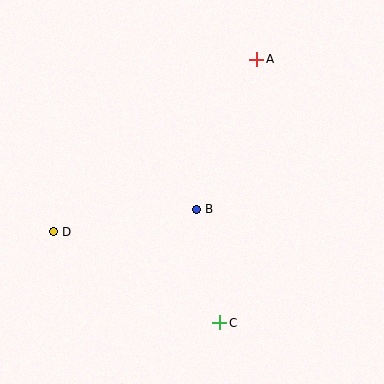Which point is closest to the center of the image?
Point B at (196, 209) is closest to the center.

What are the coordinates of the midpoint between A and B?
The midpoint between A and B is at (226, 134).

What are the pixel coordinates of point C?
Point C is at (220, 323).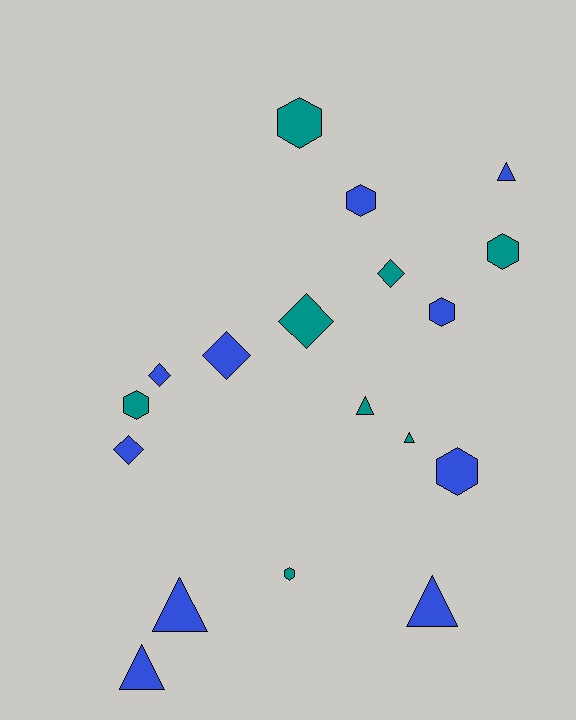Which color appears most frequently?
Blue, with 10 objects.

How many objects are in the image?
There are 18 objects.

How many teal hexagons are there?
There are 4 teal hexagons.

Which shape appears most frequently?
Hexagon, with 7 objects.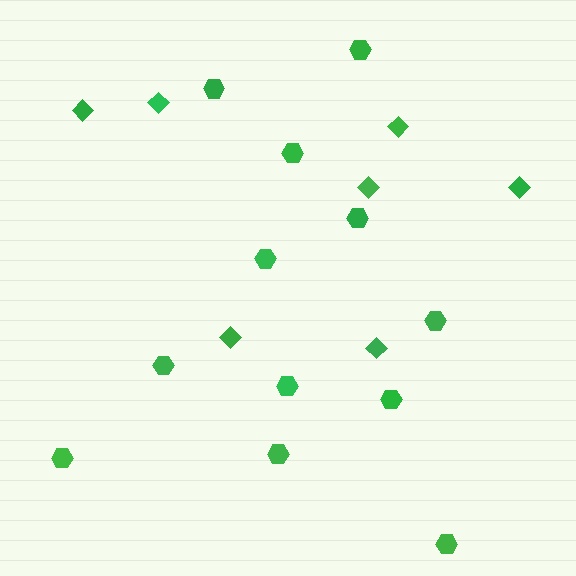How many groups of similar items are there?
There are 2 groups: one group of hexagons (12) and one group of diamonds (7).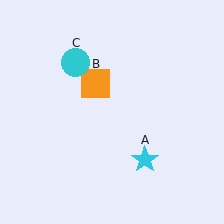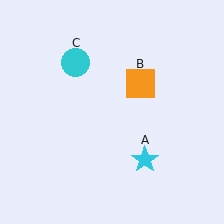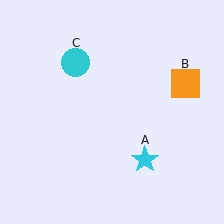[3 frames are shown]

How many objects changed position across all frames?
1 object changed position: orange square (object B).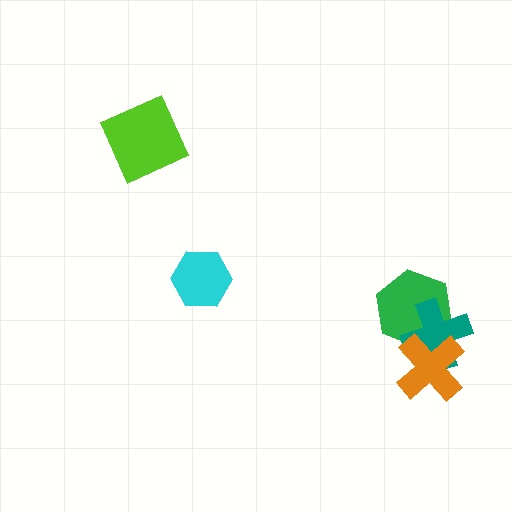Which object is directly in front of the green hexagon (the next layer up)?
The teal cross is directly in front of the green hexagon.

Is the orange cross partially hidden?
No, no other shape covers it.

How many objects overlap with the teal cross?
2 objects overlap with the teal cross.